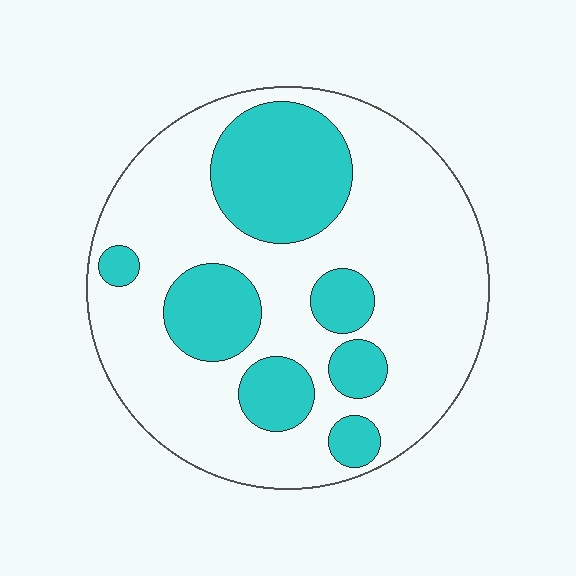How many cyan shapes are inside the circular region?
7.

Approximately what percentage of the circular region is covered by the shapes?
Approximately 30%.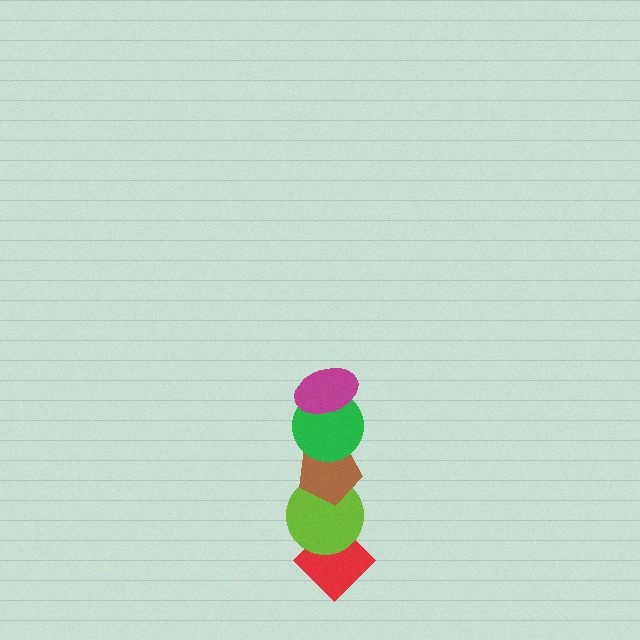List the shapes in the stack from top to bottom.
From top to bottom: the magenta ellipse, the green circle, the brown pentagon, the lime circle, the red diamond.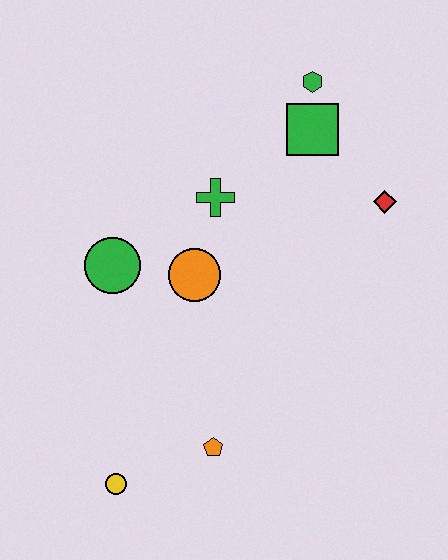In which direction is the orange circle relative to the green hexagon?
The orange circle is below the green hexagon.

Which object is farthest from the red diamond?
The yellow circle is farthest from the red diamond.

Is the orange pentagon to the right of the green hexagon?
No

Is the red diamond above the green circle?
Yes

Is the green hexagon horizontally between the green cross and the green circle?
No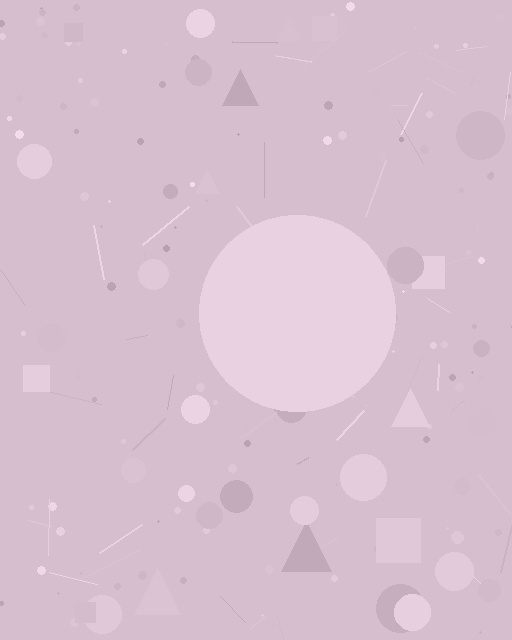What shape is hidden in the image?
A circle is hidden in the image.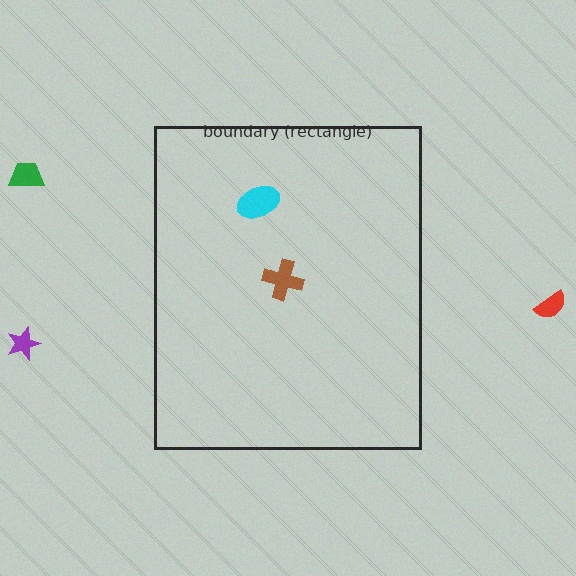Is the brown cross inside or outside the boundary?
Inside.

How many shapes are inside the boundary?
2 inside, 3 outside.